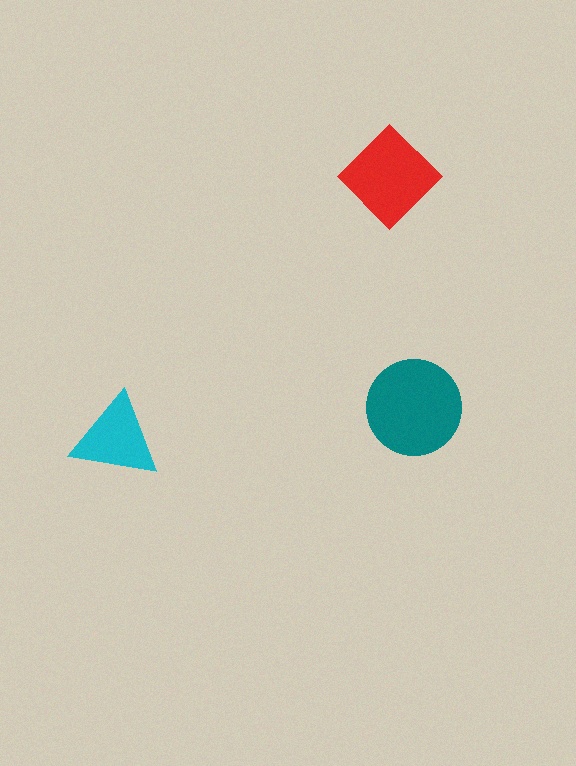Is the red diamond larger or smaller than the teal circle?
Smaller.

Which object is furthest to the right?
The teal circle is rightmost.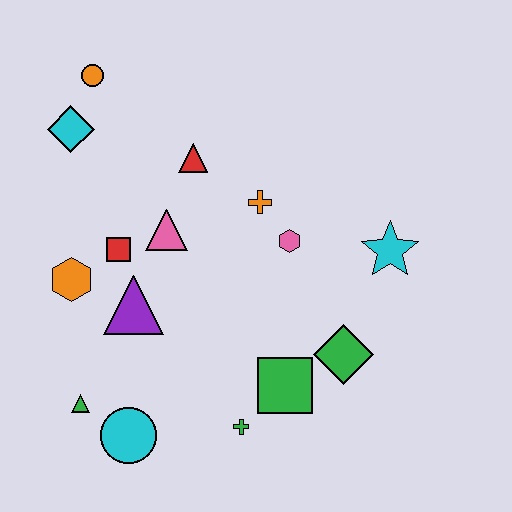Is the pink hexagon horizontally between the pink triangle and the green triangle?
No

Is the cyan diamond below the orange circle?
Yes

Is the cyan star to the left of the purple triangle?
No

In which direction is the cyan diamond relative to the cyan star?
The cyan diamond is to the left of the cyan star.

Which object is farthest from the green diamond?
The orange circle is farthest from the green diamond.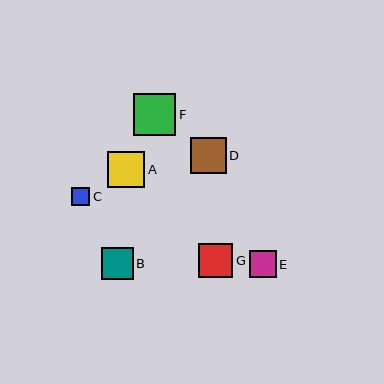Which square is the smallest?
Square C is the smallest with a size of approximately 18 pixels.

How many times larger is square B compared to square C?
Square B is approximately 1.8 times the size of square C.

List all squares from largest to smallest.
From largest to smallest: F, A, D, G, B, E, C.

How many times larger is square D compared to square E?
Square D is approximately 1.3 times the size of square E.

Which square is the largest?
Square F is the largest with a size of approximately 42 pixels.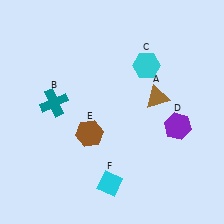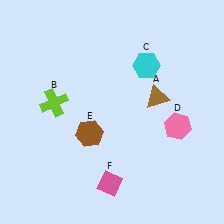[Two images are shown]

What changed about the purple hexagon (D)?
In Image 1, D is purple. In Image 2, it changed to pink.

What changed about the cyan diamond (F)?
In Image 1, F is cyan. In Image 2, it changed to pink.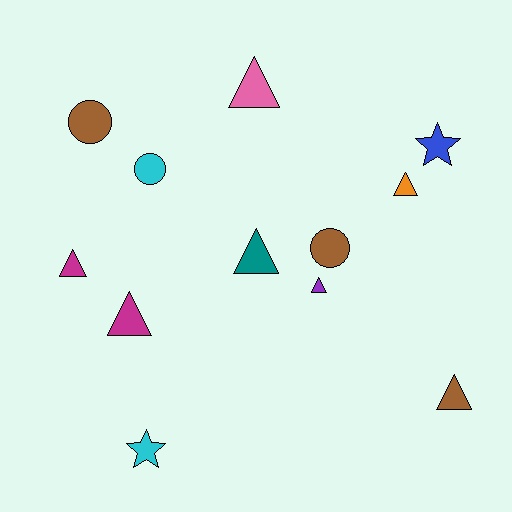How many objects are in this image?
There are 12 objects.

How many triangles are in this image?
There are 7 triangles.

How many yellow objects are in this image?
There are no yellow objects.